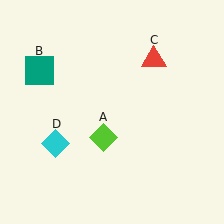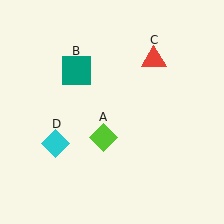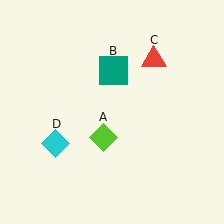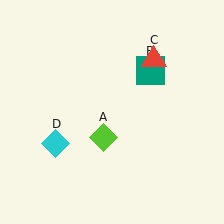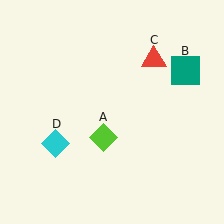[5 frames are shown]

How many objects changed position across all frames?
1 object changed position: teal square (object B).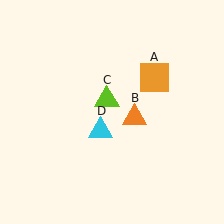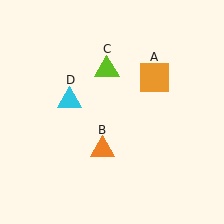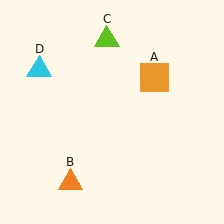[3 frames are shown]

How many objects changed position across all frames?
3 objects changed position: orange triangle (object B), lime triangle (object C), cyan triangle (object D).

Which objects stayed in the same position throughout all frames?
Orange square (object A) remained stationary.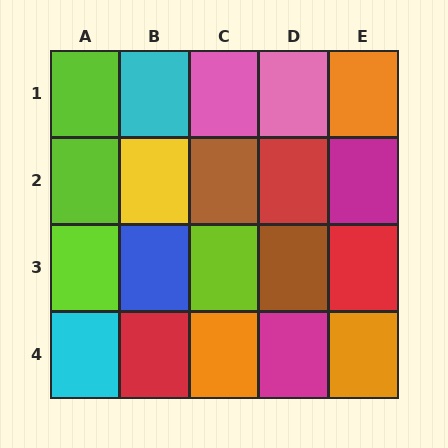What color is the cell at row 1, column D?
Pink.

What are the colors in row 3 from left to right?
Lime, blue, lime, brown, red.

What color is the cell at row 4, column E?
Orange.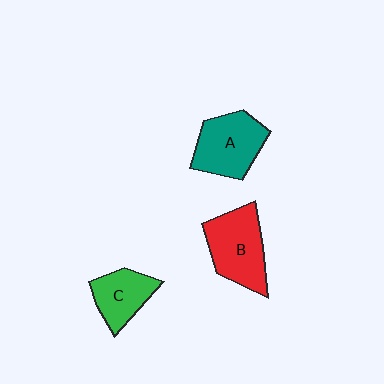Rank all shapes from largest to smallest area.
From largest to smallest: B (red), A (teal), C (green).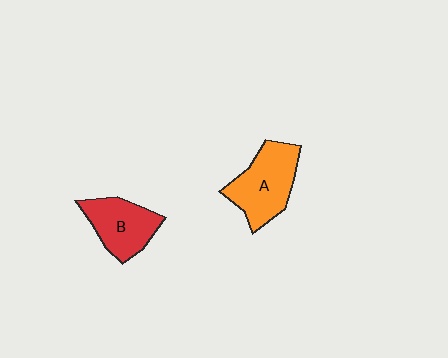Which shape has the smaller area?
Shape B (red).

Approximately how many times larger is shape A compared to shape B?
Approximately 1.2 times.